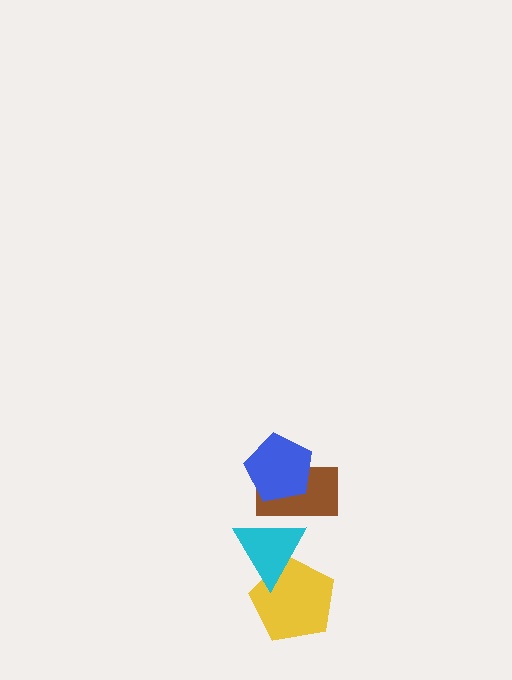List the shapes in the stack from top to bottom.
From top to bottom: the blue pentagon, the brown rectangle, the cyan triangle, the yellow pentagon.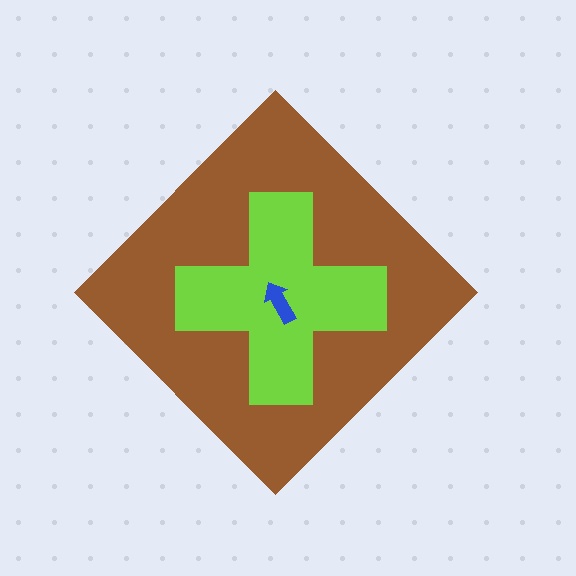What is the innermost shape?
The blue arrow.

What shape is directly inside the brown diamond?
The lime cross.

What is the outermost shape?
The brown diamond.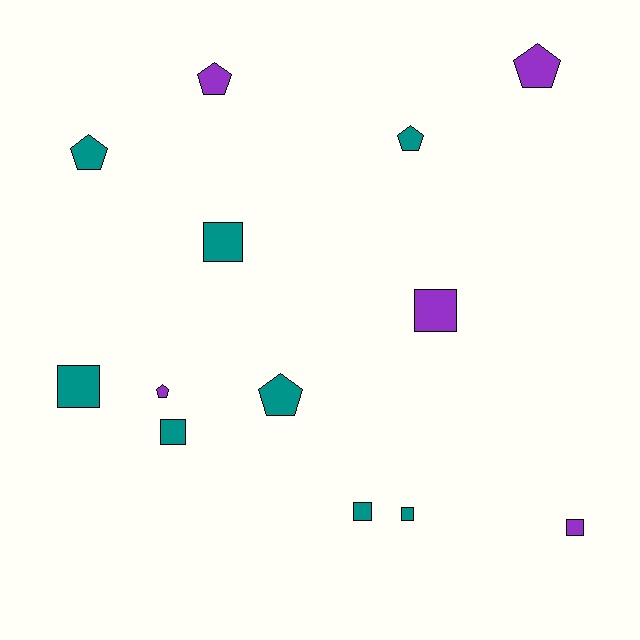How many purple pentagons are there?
There are 3 purple pentagons.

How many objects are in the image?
There are 13 objects.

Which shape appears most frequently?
Square, with 7 objects.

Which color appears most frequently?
Teal, with 8 objects.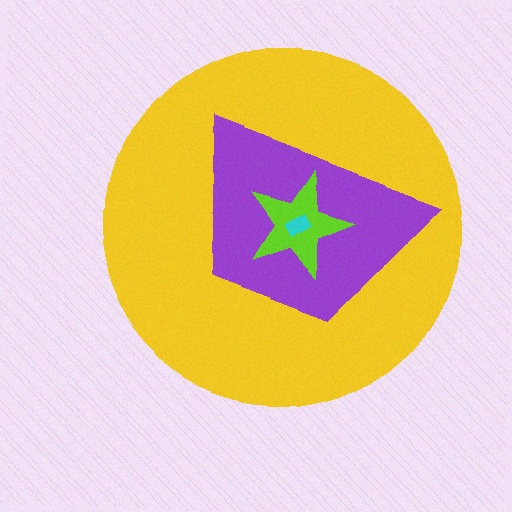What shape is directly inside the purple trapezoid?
The lime star.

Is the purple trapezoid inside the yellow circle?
Yes.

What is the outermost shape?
The yellow circle.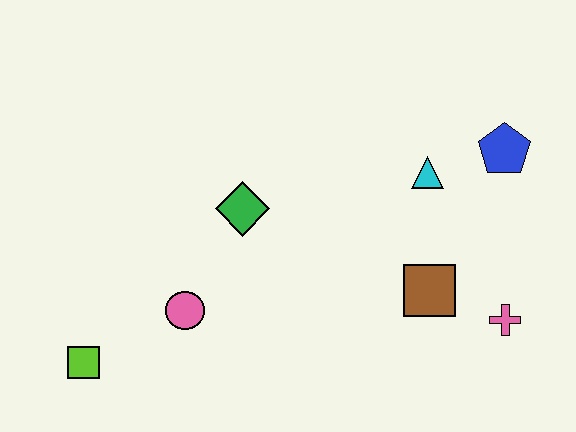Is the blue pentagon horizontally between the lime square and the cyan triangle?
No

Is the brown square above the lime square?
Yes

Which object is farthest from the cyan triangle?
The lime square is farthest from the cyan triangle.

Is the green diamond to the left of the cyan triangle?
Yes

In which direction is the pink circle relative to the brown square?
The pink circle is to the left of the brown square.